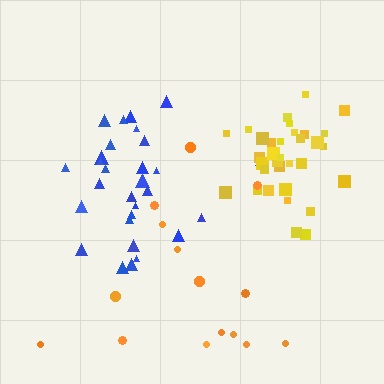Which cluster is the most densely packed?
Yellow.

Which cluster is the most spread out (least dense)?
Orange.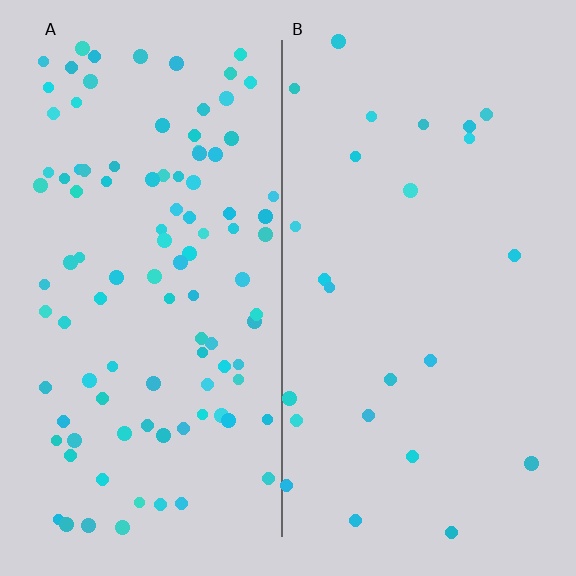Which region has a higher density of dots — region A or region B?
A (the left).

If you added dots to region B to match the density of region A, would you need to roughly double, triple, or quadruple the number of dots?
Approximately quadruple.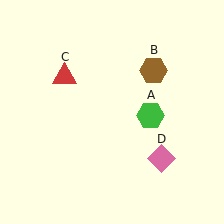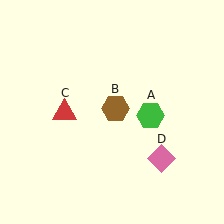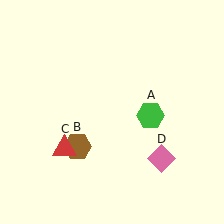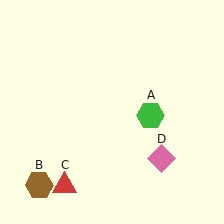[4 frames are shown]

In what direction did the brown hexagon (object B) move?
The brown hexagon (object B) moved down and to the left.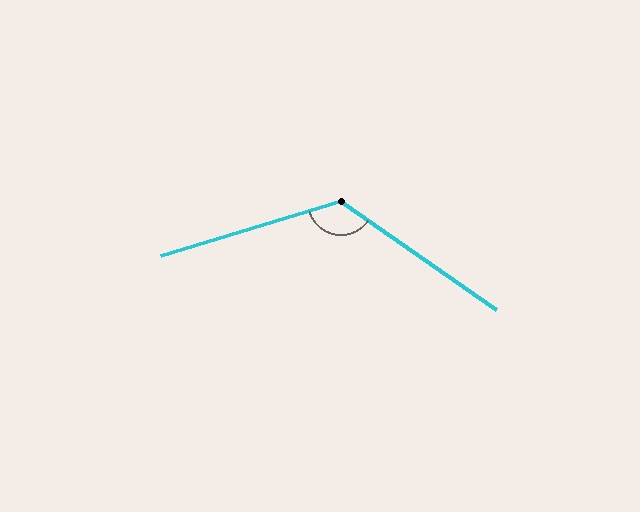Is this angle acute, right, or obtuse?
It is obtuse.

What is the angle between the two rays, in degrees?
Approximately 128 degrees.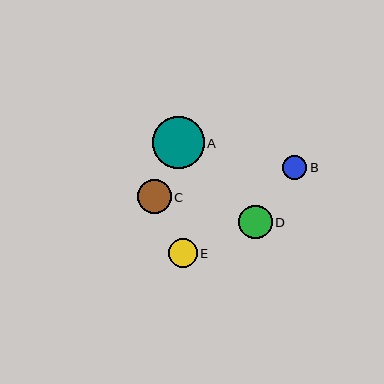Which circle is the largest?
Circle A is the largest with a size of approximately 52 pixels.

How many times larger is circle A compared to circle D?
Circle A is approximately 1.6 times the size of circle D.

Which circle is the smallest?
Circle B is the smallest with a size of approximately 25 pixels.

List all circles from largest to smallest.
From largest to smallest: A, C, D, E, B.